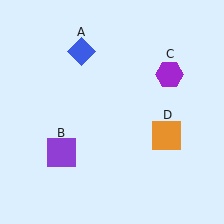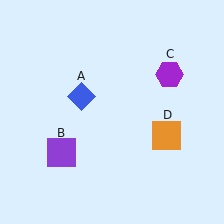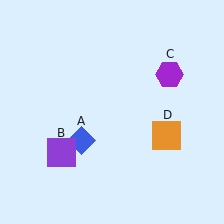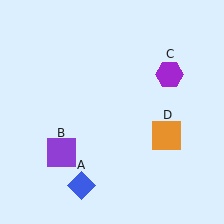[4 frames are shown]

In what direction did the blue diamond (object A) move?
The blue diamond (object A) moved down.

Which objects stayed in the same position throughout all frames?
Purple square (object B) and purple hexagon (object C) and orange square (object D) remained stationary.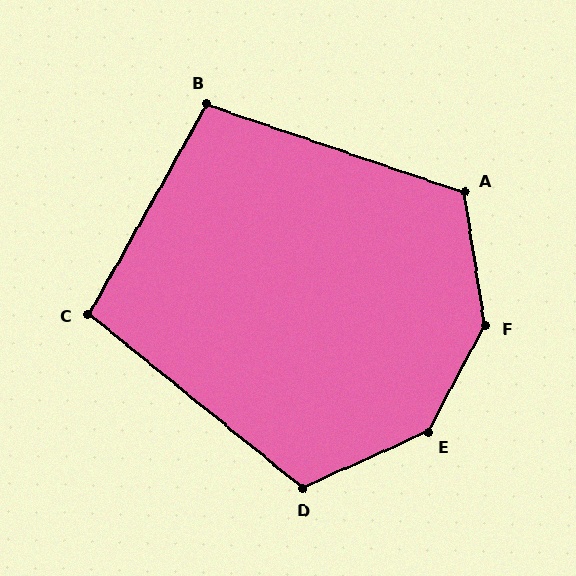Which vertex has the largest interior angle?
F, at approximately 143 degrees.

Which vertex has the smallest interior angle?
C, at approximately 100 degrees.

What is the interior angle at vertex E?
Approximately 142 degrees (obtuse).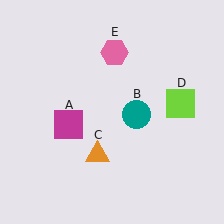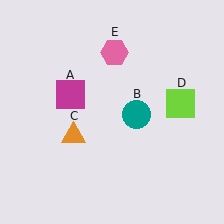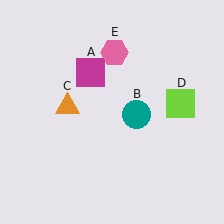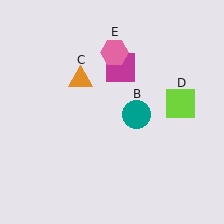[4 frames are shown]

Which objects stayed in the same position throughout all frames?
Teal circle (object B) and lime square (object D) and pink hexagon (object E) remained stationary.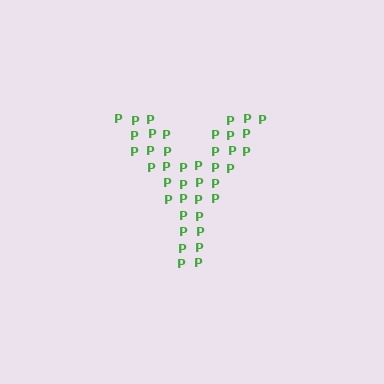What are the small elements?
The small elements are letter P's.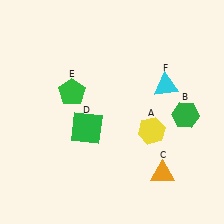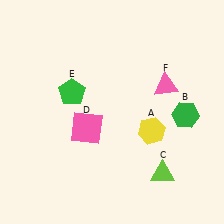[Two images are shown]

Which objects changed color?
C changed from orange to lime. D changed from green to pink. F changed from cyan to pink.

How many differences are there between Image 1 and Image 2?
There are 3 differences between the two images.